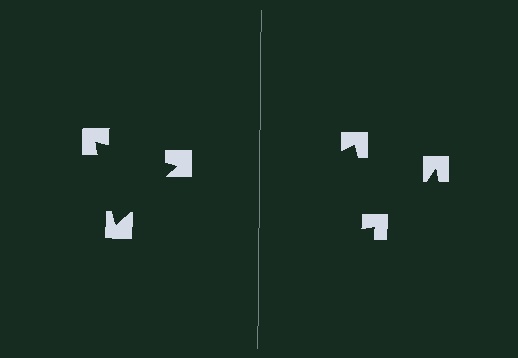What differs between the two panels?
The notched squares are positioned identically on both sides; only the wedge orientations differ. On the left they align to a triangle; on the right they are misaligned.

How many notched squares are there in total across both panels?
6 — 3 on each side.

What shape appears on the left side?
An illusory triangle.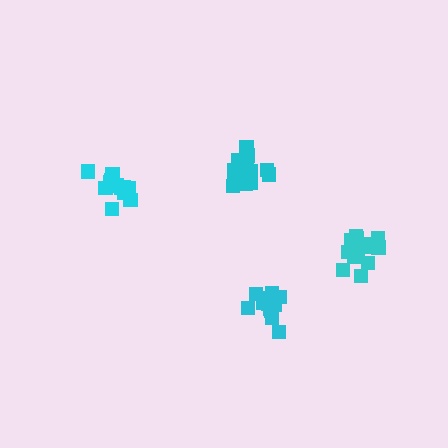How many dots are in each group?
Group 1: 13 dots, Group 2: 15 dots, Group 3: 13 dots, Group 4: 17 dots (58 total).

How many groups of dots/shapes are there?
There are 4 groups.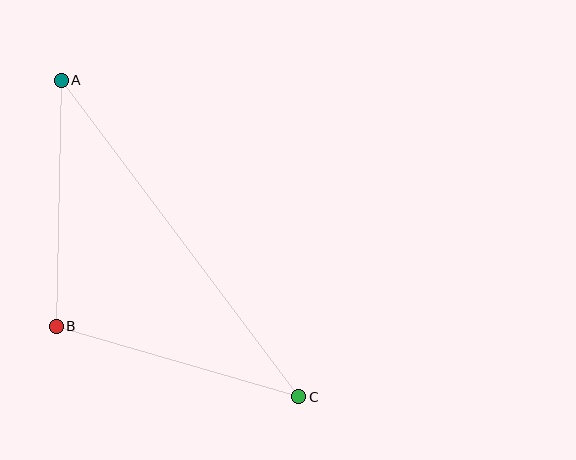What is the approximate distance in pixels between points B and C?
The distance between B and C is approximately 252 pixels.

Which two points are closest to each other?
Points A and B are closest to each other.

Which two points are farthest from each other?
Points A and C are farthest from each other.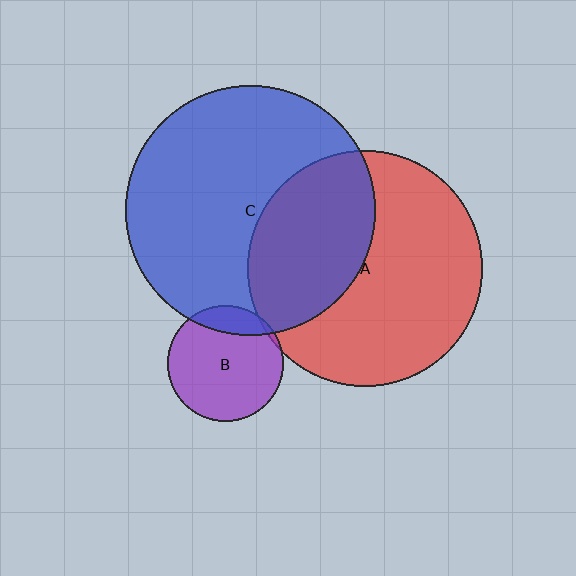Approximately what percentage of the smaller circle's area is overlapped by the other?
Approximately 40%.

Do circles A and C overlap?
Yes.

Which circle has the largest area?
Circle C (blue).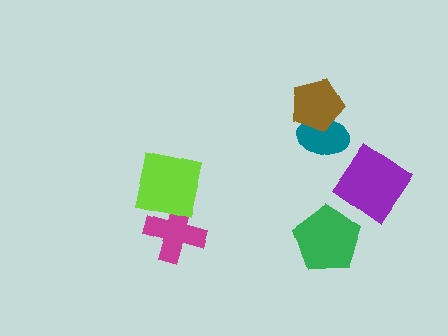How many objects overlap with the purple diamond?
0 objects overlap with the purple diamond.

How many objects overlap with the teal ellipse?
1 object overlaps with the teal ellipse.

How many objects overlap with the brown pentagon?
1 object overlaps with the brown pentagon.